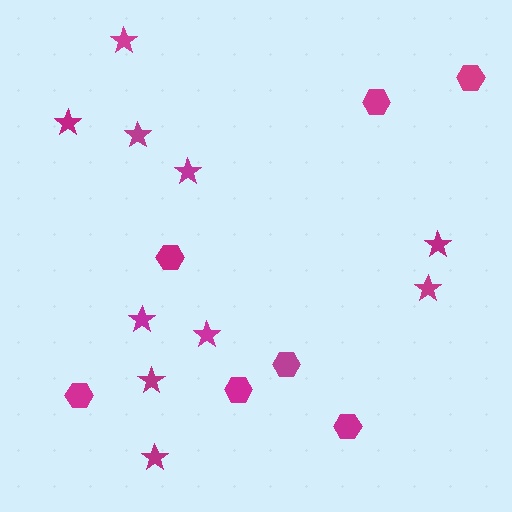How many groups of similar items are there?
There are 2 groups: one group of stars (10) and one group of hexagons (7).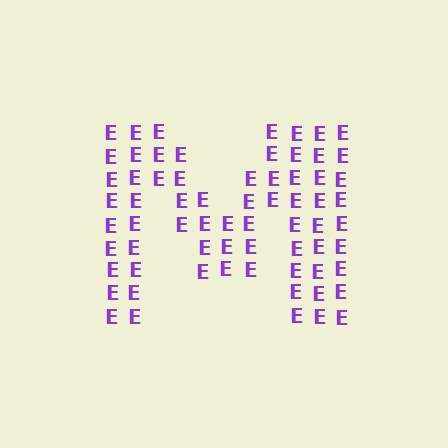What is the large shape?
The large shape is the letter M.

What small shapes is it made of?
It is made of small letter E's.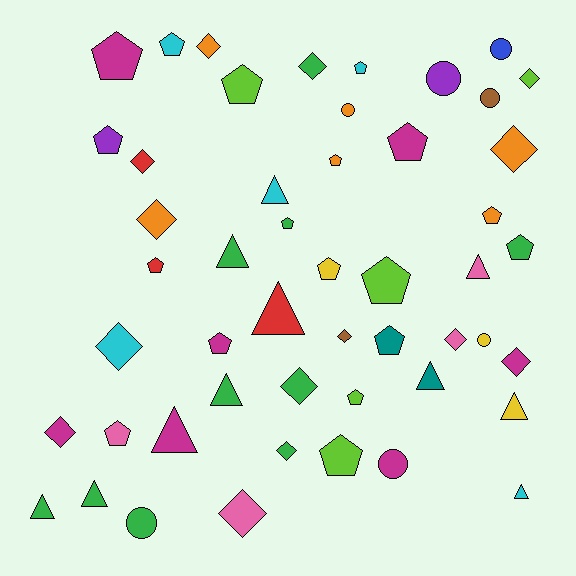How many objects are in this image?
There are 50 objects.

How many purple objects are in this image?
There are 2 purple objects.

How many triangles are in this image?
There are 11 triangles.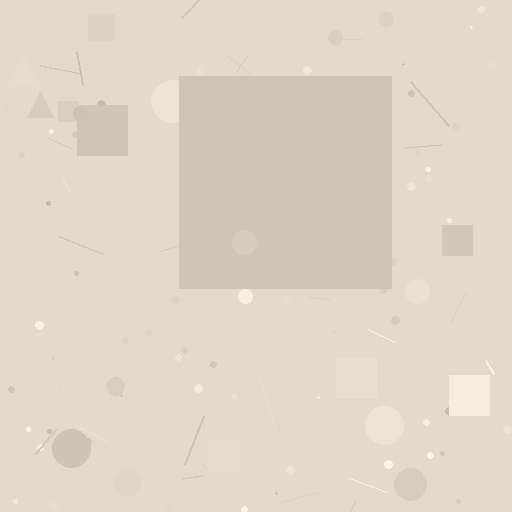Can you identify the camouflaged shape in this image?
The camouflaged shape is a square.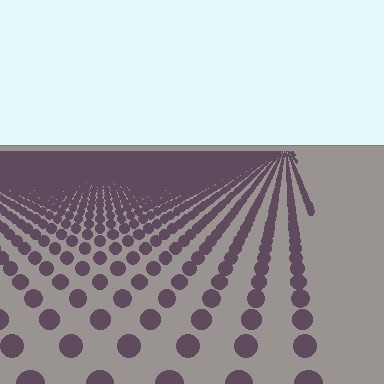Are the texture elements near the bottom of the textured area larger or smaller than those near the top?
Larger. Near the bottom, elements are closer to the viewer and appear at a bigger on-screen size.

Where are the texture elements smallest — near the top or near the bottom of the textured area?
Near the top.